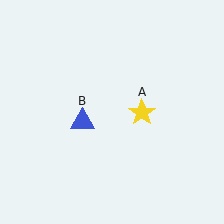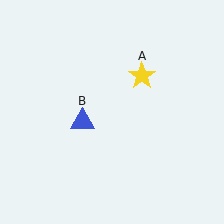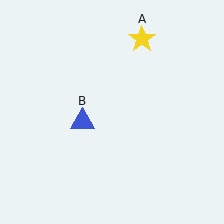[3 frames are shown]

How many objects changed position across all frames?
1 object changed position: yellow star (object A).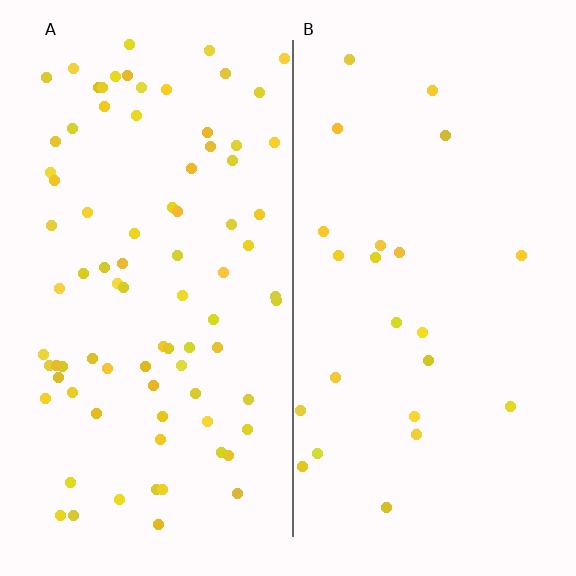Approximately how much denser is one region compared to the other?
Approximately 3.6× — region A over region B.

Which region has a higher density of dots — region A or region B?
A (the left).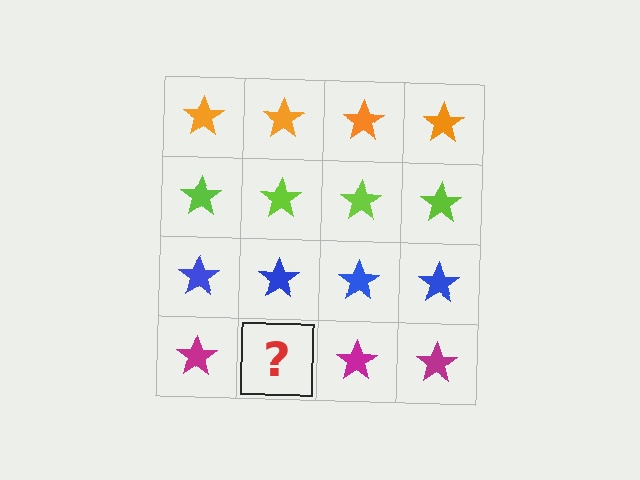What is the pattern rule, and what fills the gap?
The rule is that each row has a consistent color. The gap should be filled with a magenta star.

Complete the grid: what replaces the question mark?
The question mark should be replaced with a magenta star.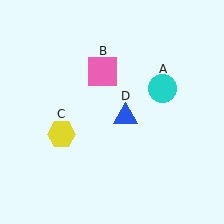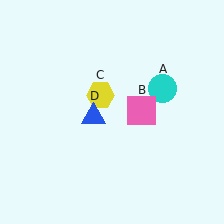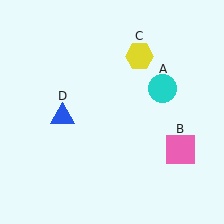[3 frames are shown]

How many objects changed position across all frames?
3 objects changed position: pink square (object B), yellow hexagon (object C), blue triangle (object D).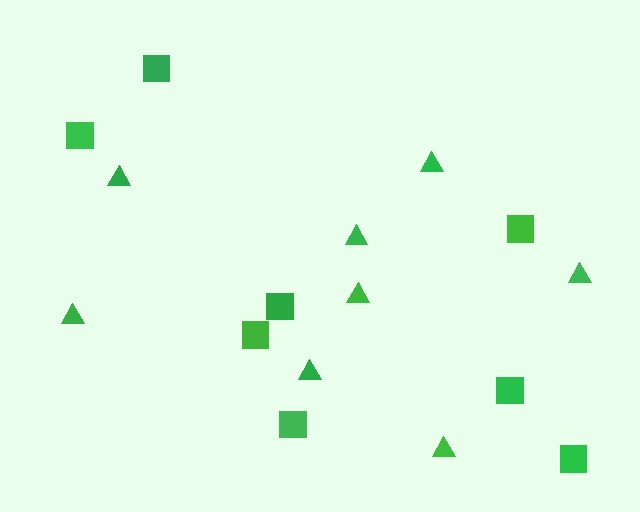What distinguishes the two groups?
There are 2 groups: one group of squares (8) and one group of triangles (8).